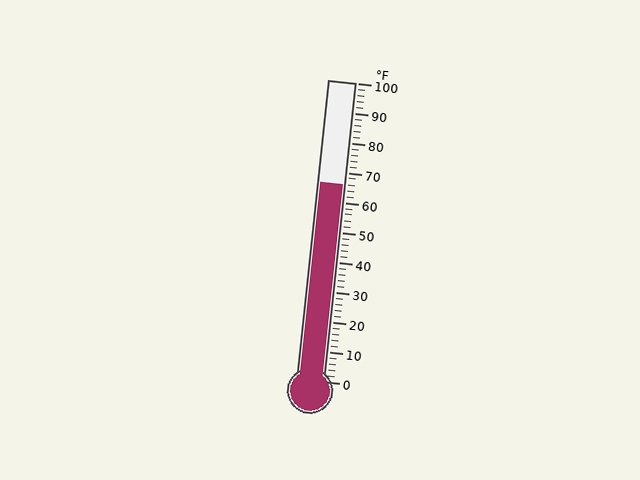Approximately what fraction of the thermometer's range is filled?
The thermometer is filled to approximately 65% of its range.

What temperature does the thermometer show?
The thermometer shows approximately 66°F.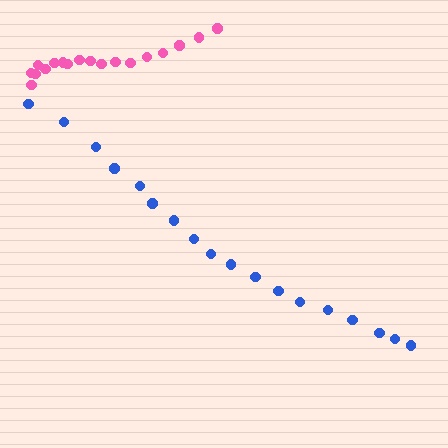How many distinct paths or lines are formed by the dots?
There are 2 distinct paths.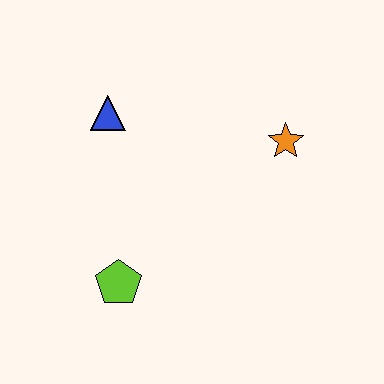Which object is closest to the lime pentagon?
The blue triangle is closest to the lime pentagon.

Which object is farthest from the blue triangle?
The orange star is farthest from the blue triangle.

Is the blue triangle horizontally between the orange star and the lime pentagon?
No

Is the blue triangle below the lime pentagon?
No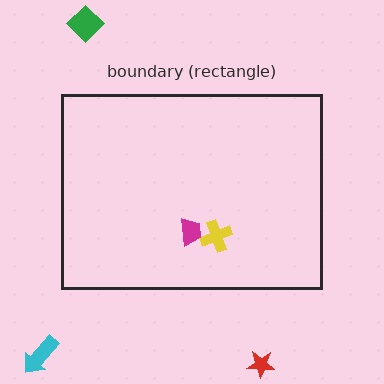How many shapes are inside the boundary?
2 inside, 3 outside.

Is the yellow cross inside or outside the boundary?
Inside.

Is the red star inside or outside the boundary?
Outside.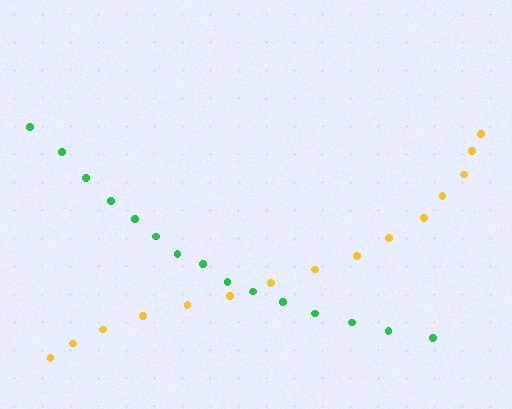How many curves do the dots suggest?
There are 2 distinct paths.